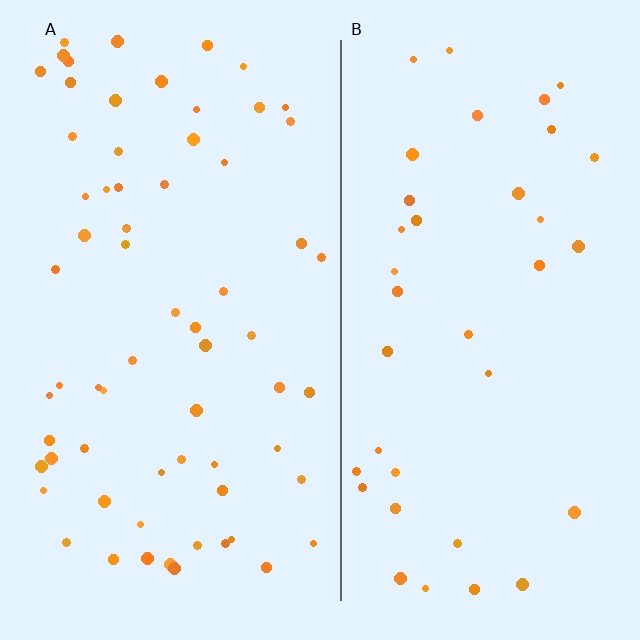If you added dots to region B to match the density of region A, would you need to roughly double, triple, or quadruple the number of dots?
Approximately double.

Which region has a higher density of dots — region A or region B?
A (the left).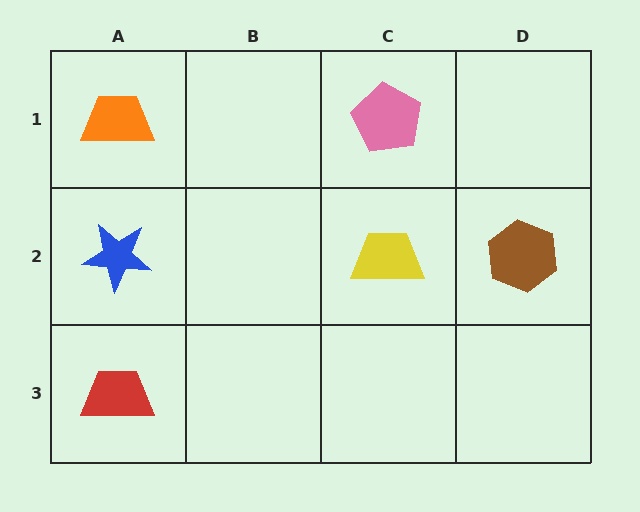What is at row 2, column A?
A blue star.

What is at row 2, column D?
A brown hexagon.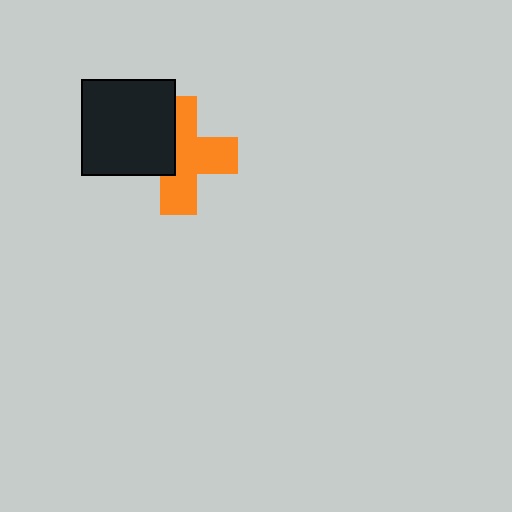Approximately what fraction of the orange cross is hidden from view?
Roughly 37% of the orange cross is hidden behind the black rectangle.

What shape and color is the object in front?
The object in front is a black rectangle.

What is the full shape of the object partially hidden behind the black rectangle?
The partially hidden object is an orange cross.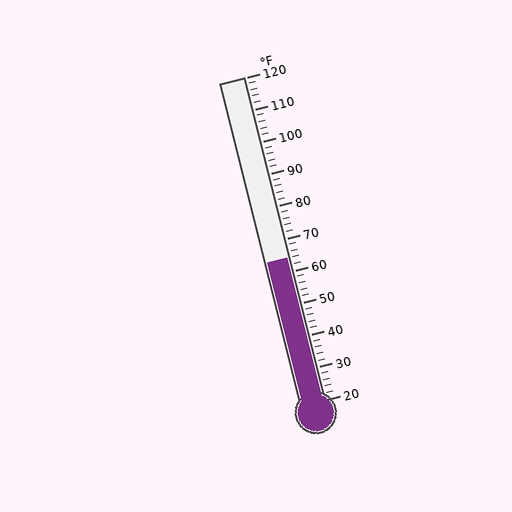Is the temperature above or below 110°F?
The temperature is below 110°F.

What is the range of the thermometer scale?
The thermometer scale ranges from 20°F to 120°F.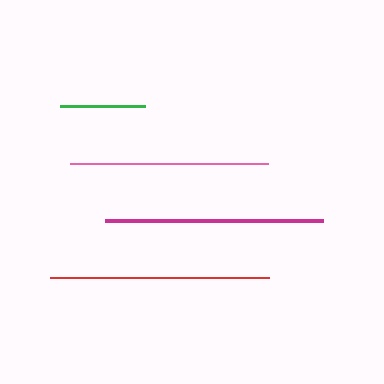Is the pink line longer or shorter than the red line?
The red line is longer than the pink line.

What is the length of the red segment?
The red segment is approximately 220 pixels long.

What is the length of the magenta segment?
The magenta segment is approximately 218 pixels long.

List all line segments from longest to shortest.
From longest to shortest: red, magenta, pink, green.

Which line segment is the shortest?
The green line is the shortest at approximately 84 pixels.